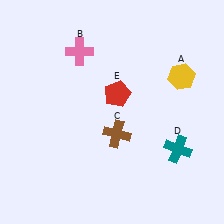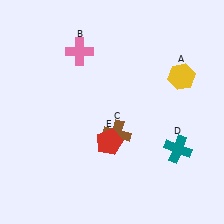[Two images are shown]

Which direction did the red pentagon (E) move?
The red pentagon (E) moved down.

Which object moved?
The red pentagon (E) moved down.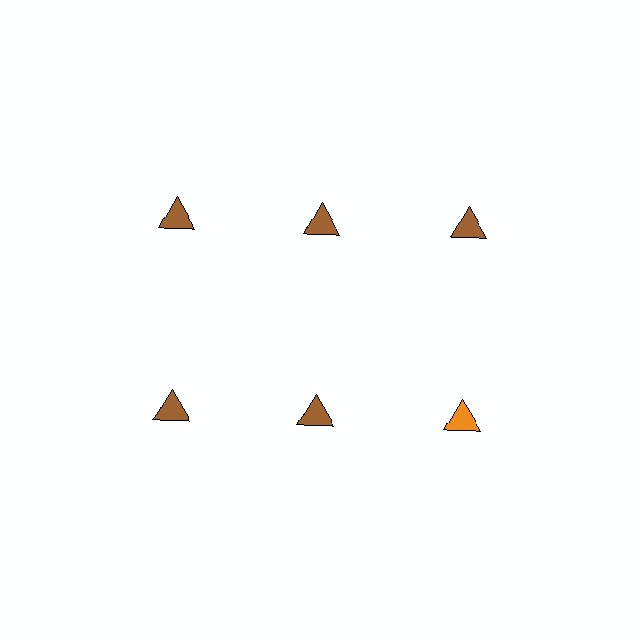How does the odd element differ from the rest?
It has a different color: orange instead of brown.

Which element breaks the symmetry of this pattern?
The orange triangle in the second row, center column breaks the symmetry. All other shapes are brown triangles.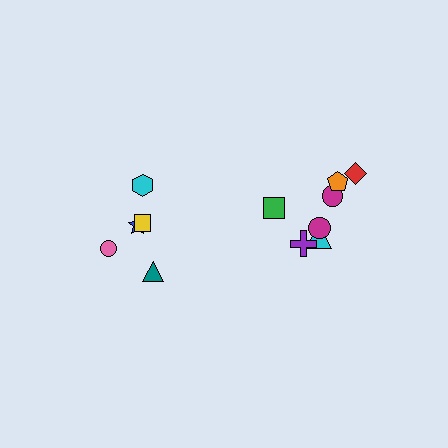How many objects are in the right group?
There are 7 objects.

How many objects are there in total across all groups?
There are 12 objects.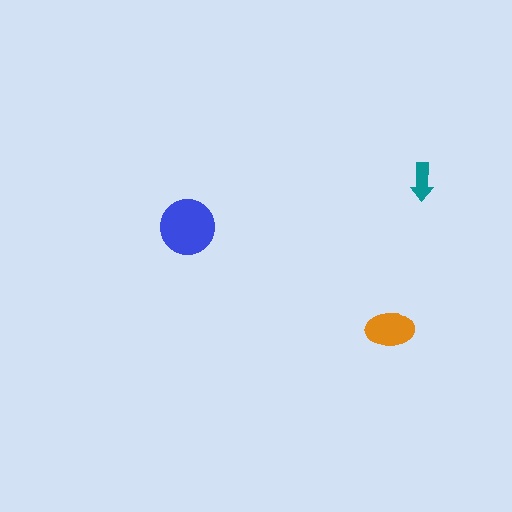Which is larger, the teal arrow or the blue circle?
The blue circle.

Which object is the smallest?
The teal arrow.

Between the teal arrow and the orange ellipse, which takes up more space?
The orange ellipse.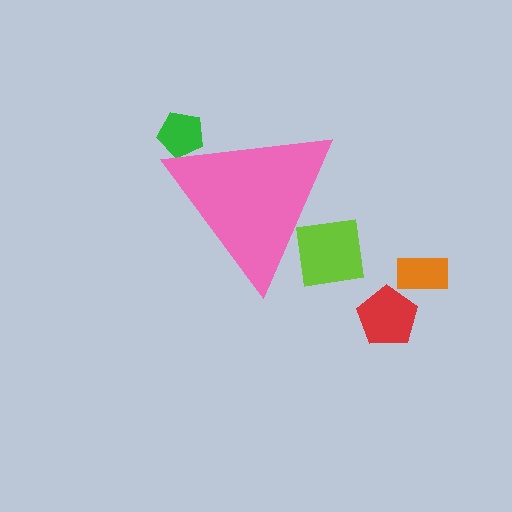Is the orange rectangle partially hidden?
No, the orange rectangle is fully visible.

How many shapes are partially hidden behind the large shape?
2 shapes are partially hidden.